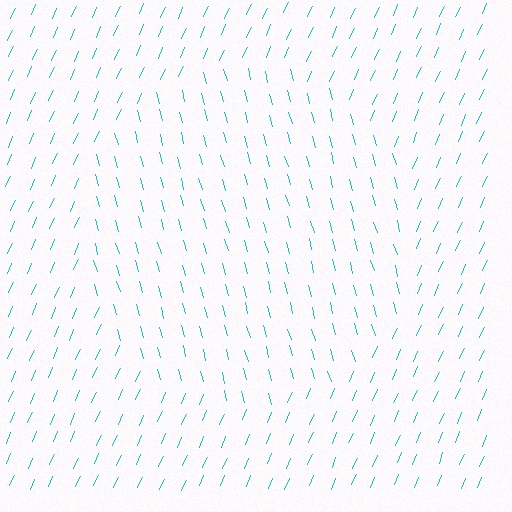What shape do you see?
I see a circle.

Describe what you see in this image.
The image is filled with small cyan line segments. A circle region in the image has lines oriented differently from the surrounding lines, creating a visible texture boundary.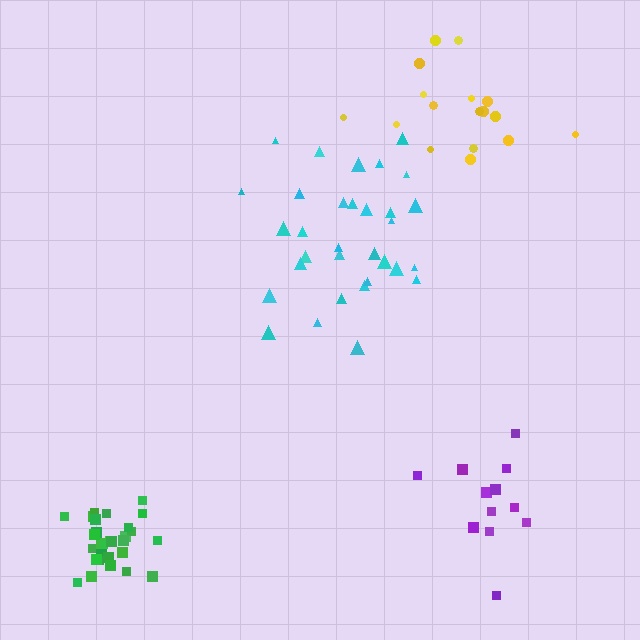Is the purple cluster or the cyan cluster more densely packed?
Cyan.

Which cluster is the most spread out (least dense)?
Purple.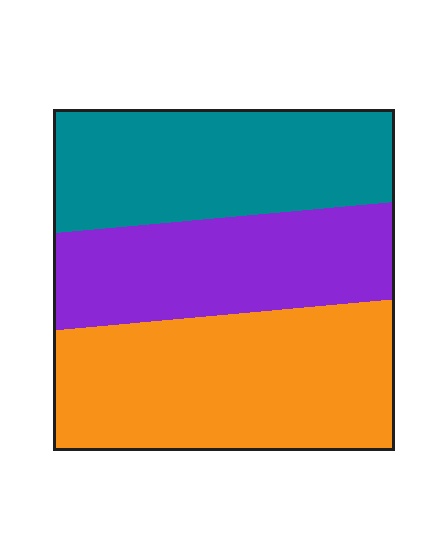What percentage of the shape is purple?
Purple takes up about one quarter (1/4) of the shape.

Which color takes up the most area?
Orange, at roughly 40%.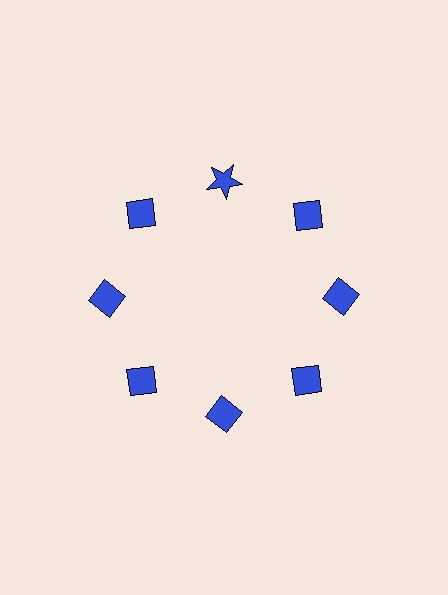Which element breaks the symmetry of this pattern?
The blue star at roughly the 12 o'clock position breaks the symmetry. All other shapes are blue diamonds.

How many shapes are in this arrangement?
There are 8 shapes arranged in a ring pattern.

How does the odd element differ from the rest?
It has a different shape: star instead of diamond.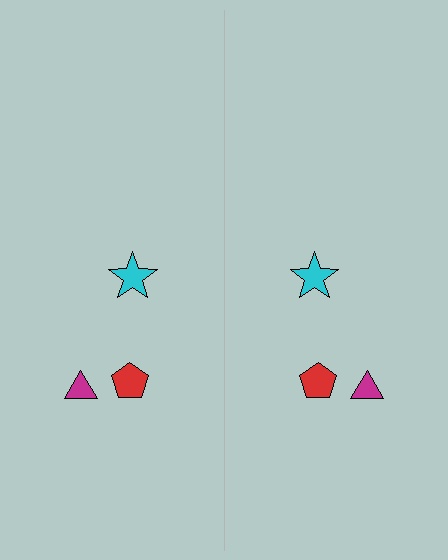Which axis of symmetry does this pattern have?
The pattern has a vertical axis of symmetry running through the center of the image.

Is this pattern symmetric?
Yes, this pattern has bilateral (reflection) symmetry.